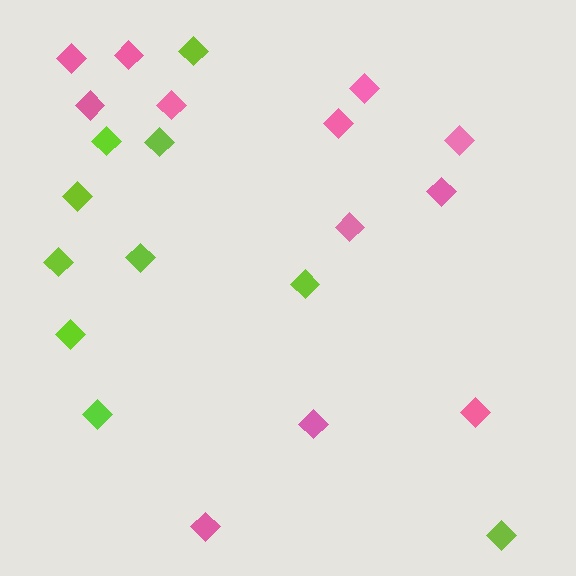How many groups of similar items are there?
There are 2 groups: one group of pink diamonds (12) and one group of lime diamonds (10).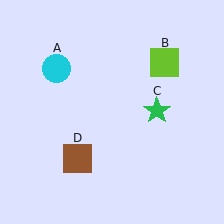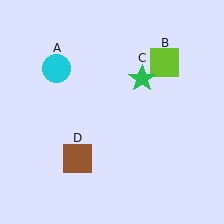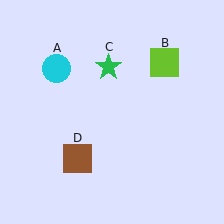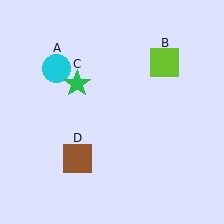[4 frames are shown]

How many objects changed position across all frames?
1 object changed position: green star (object C).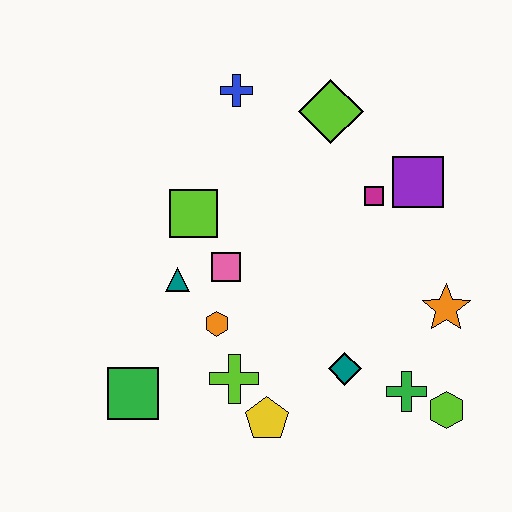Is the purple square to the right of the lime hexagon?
No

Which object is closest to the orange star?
The green cross is closest to the orange star.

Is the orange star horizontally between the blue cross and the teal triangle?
No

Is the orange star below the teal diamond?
No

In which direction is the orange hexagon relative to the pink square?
The orange hexagon is below the pink square.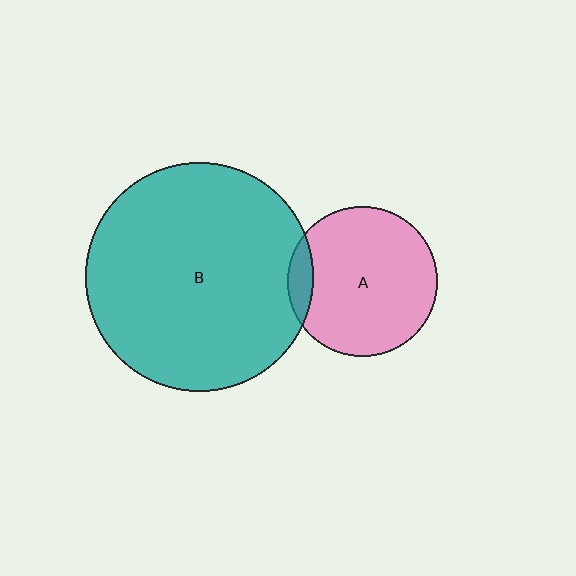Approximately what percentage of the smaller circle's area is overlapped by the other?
Approximately 10%.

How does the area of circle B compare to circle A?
Approximately 2.3 times.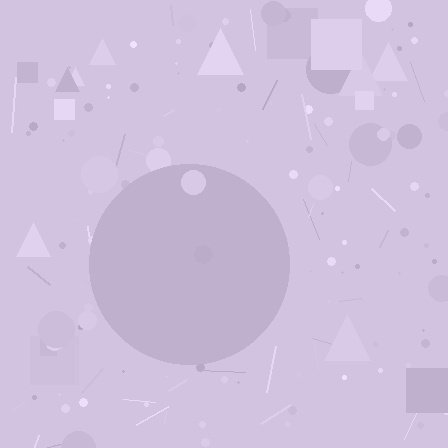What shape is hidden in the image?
A circle is hidden in the image.